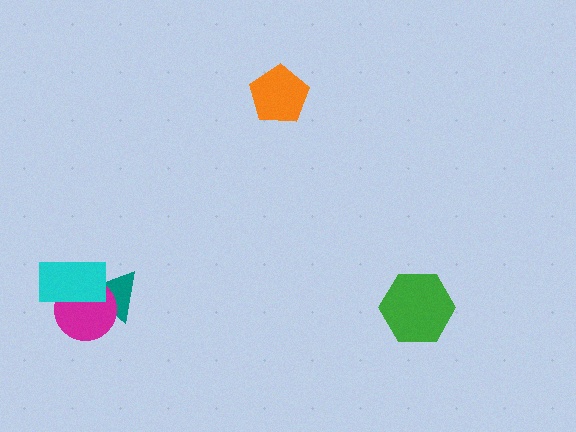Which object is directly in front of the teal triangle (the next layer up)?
The magenta circle is directly in front of the teal triangle.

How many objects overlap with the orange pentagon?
0 objects overlap with the orange pentagon.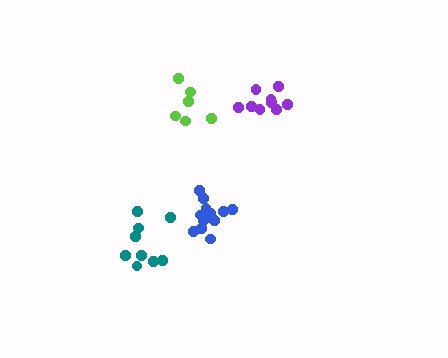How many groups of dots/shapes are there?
There are 4 groups.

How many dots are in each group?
Group 1: 6 dots, Group 2: 12 dots, Group 3: 9 dots, Group 4: 9 dots (36 total).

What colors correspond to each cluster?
The clusters are colored: lime, blue, purple, teal.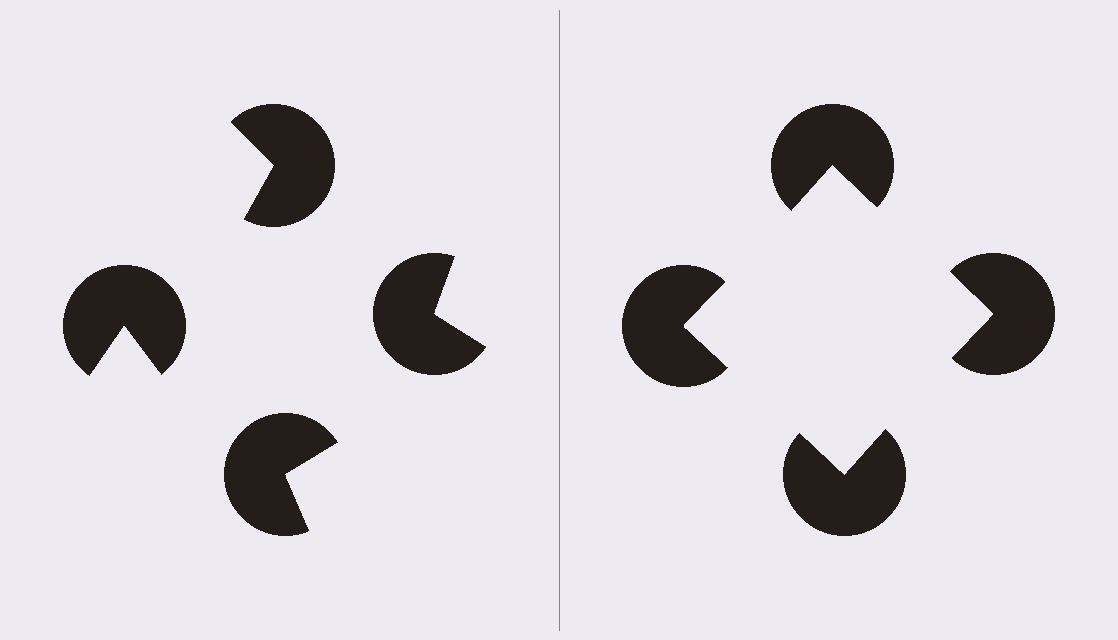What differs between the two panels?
The pac-man discs are positioned identically on both sides; only the wedge orientations differ. On the right they align to a square; on the left they are misaligned.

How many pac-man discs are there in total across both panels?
8 — 4 on each side.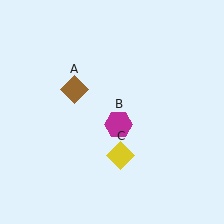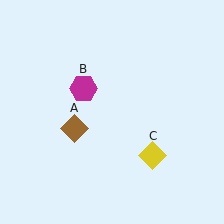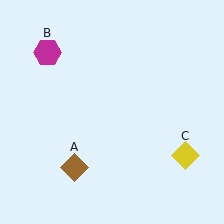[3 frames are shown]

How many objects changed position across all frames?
3 objects changed position: brown diamond (object A), magenta hexagon (object B), yellow diamond (object C).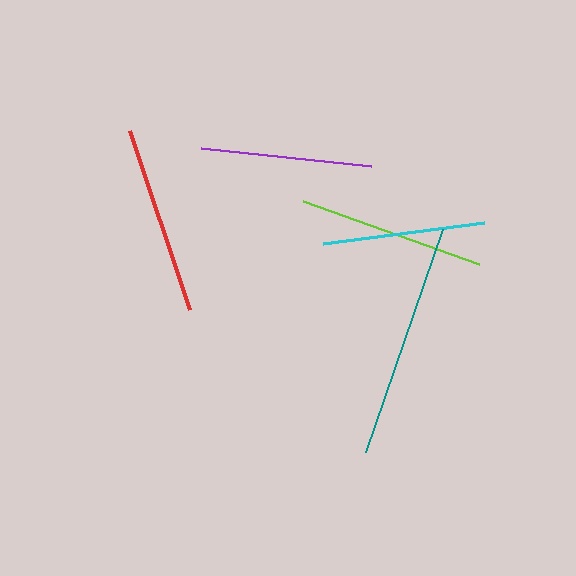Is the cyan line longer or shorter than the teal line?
The teal line is longer than the cyan line.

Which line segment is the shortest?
The cyan line is the shortest at approximately 163 pixels.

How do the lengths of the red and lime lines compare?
The red and lime lines are approximately the same length.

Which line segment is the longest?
The teal line is the longest at approximately 236 pixels.